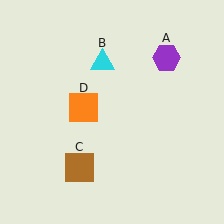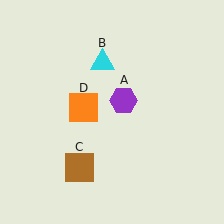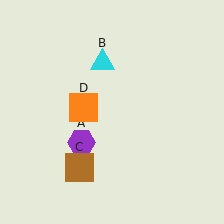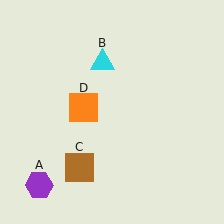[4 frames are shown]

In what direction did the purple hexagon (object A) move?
The purple hexagon (object A) moved down and to the left.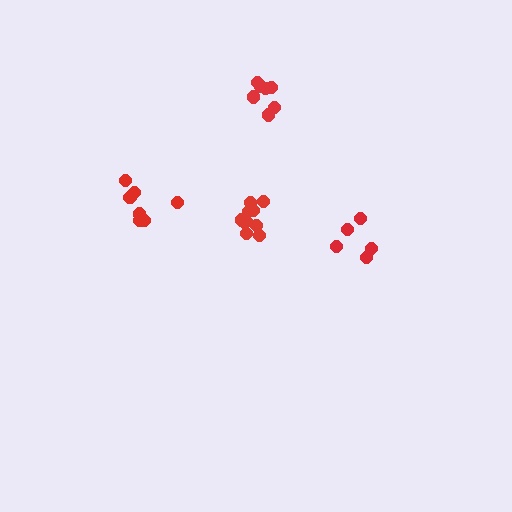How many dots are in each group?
Group 1: 10 dots, Group 2: 5 dots, Group 3: 7 dots, Group 4: 7 dots (29 total).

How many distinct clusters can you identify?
There are 4 distinct clusters.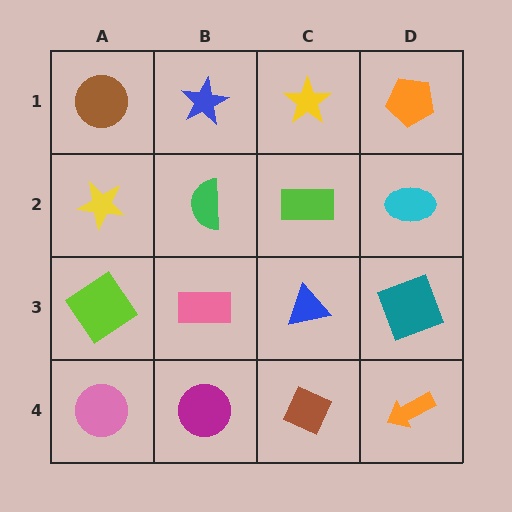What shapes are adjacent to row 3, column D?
A cyan ellipse (row 2, column D), an orange arrow (row 4, column D), a blue triangle (row 3, column C).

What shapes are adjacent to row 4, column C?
A blue triangle (row 3, column C), a magenta circle (row 4, column B), an orange arrow (row 4, column D).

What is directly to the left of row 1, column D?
A yellow star.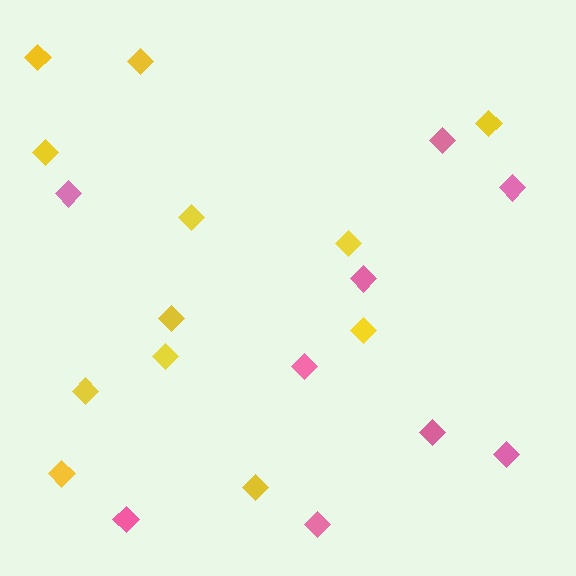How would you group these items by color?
There are 2 groups: one group of pink diamonds (9) and one group of yellow diamonds (12).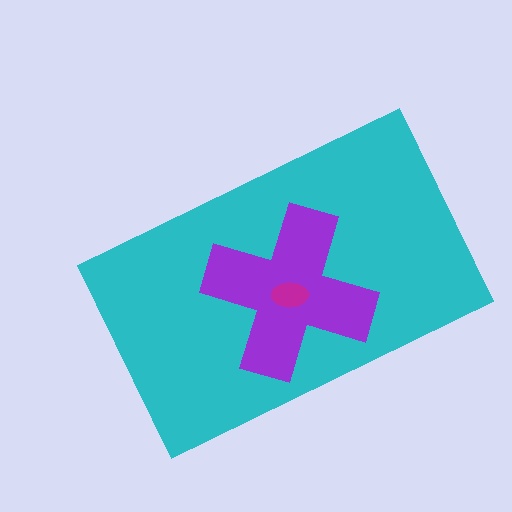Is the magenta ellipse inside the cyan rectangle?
Yes.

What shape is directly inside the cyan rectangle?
The purple cross.